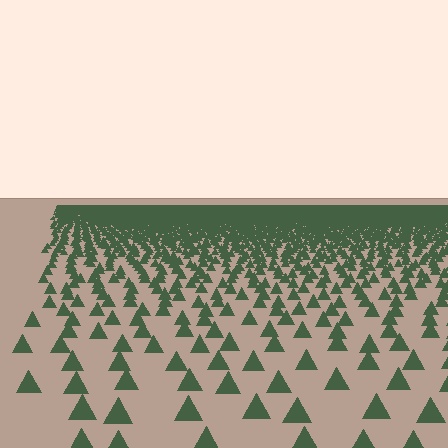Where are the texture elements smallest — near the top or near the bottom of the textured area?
Near the top.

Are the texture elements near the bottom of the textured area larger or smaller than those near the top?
Larger. Near the bottom, elements are closer to the viewer and appear at a bigger on-screen size.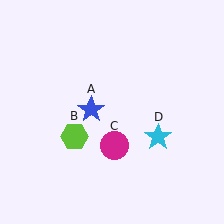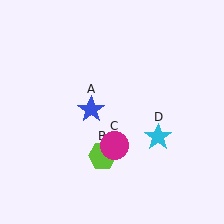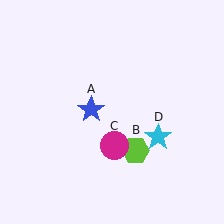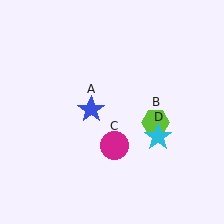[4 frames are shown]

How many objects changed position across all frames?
1 object changed position: lime hexagon (object B).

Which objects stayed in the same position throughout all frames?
Blue star (object A) and magenta circle (object C) and cyan star (object D) remained stationary.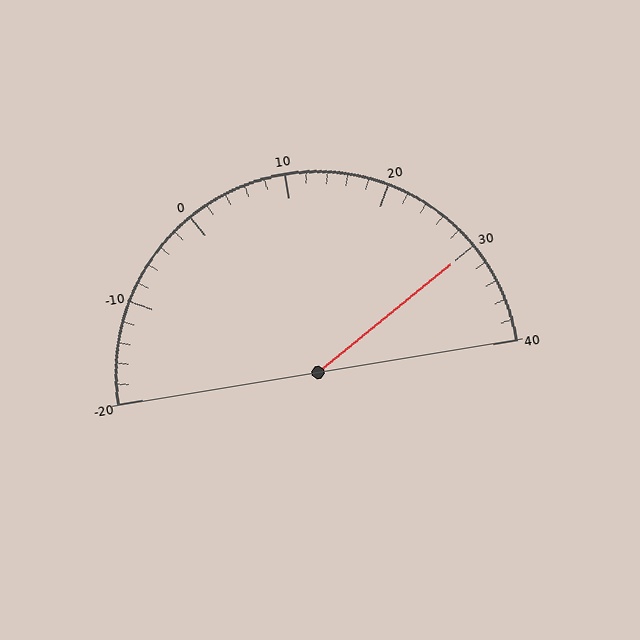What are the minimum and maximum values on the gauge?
The gauge ranges from -20 to 40.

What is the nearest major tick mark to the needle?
The nearest major tick mark is 30.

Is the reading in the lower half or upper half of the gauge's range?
The reading is in the upper half of the range (-20 to 40).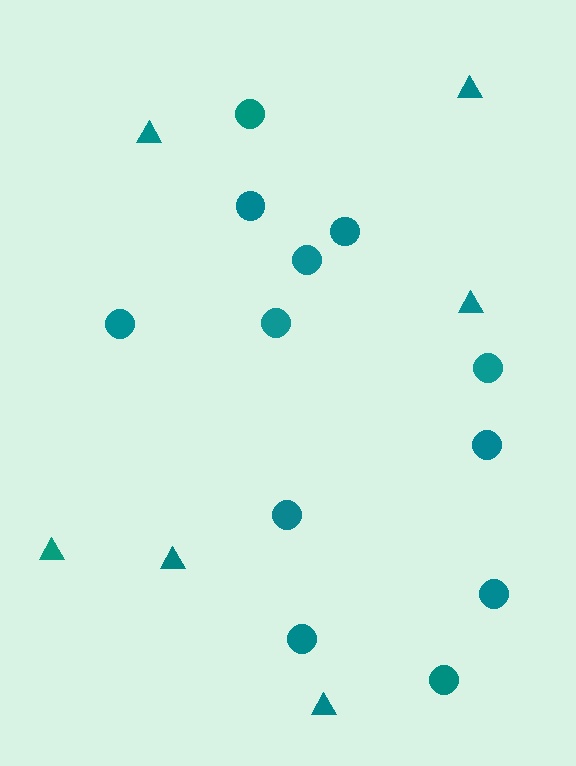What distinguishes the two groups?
There are 2 groups: one group of circles (12) and one group of triangles (6).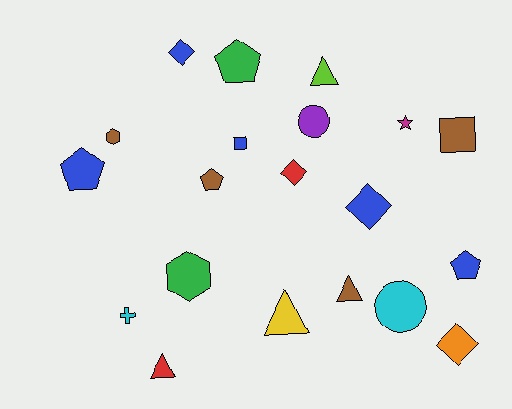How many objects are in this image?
There are 20 objects.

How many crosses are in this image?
There is 1 cross.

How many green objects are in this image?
There are 2 green objects.